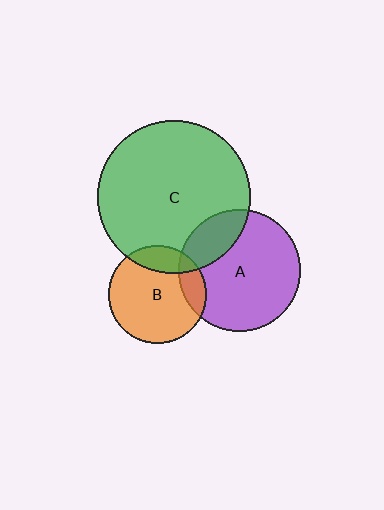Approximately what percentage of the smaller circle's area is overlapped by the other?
Approximately 15%.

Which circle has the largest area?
Circle C (green).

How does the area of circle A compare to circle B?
Approximately 1.5 times.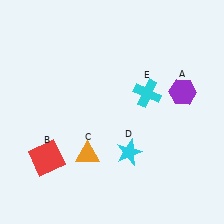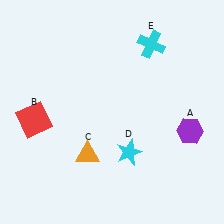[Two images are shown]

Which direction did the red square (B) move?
The red square (B) moved up.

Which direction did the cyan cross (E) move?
The cyan cross (E) moved up.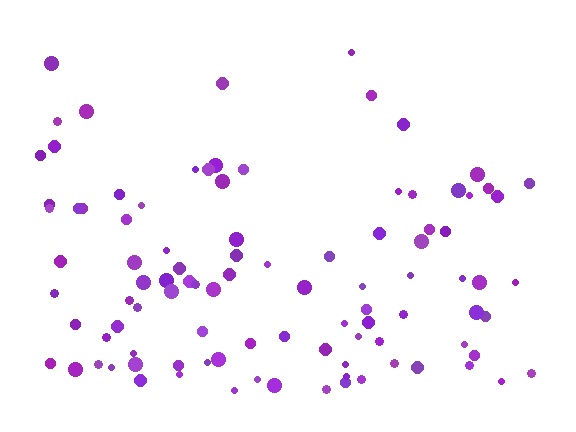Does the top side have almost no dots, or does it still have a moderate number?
Still a moderate number, just noticeably fewer than the bottom.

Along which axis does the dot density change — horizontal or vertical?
Vertical.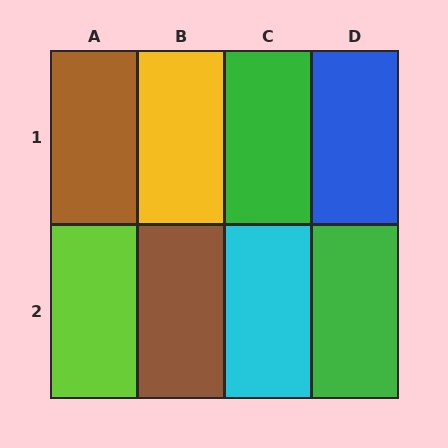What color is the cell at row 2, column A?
Lime.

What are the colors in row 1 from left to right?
Brown, yellow, green, blue.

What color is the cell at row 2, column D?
Green.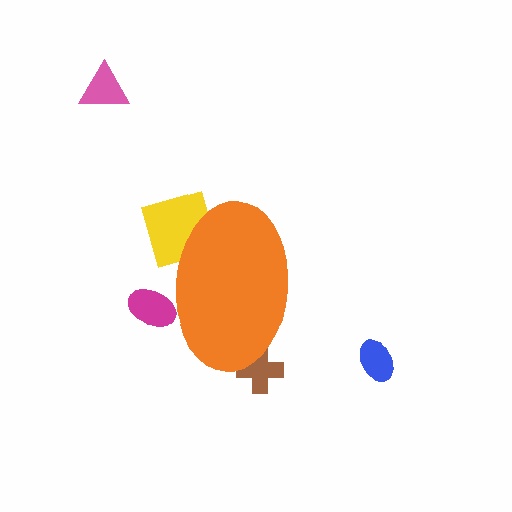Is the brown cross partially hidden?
Yes, the brown cross is partially hidden behind the orange ellipse.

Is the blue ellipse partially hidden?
No, the blue ellipse is fully visible.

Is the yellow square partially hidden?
Yes, the yellow square is partially hidden behind the orange ellipse.